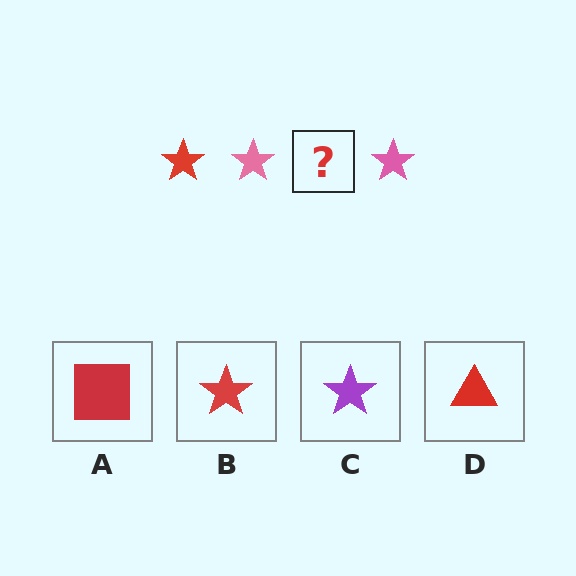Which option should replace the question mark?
Option B.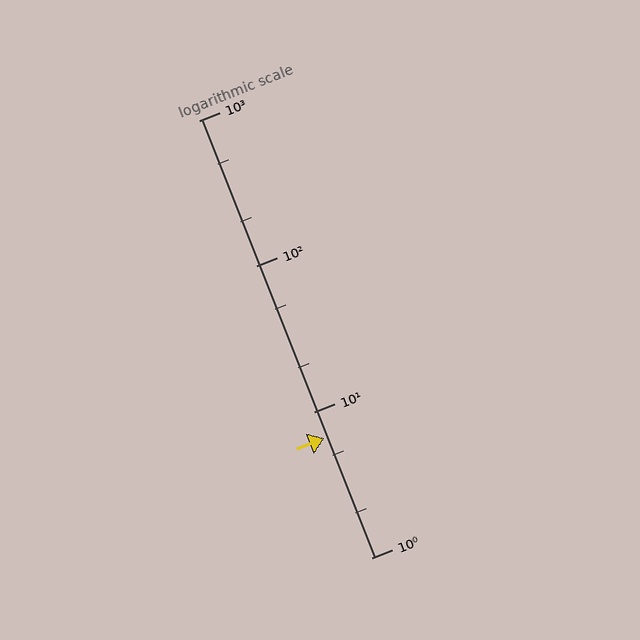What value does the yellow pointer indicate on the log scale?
The pointer indicates approximately 6.6.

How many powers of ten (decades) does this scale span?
The scale spans 3 decades, from 1 to 1000.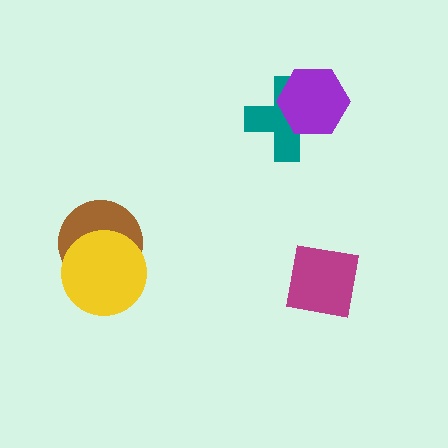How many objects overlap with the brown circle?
1 object overlaps with the brown circle.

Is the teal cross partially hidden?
Yes, it is partially covered by another shape.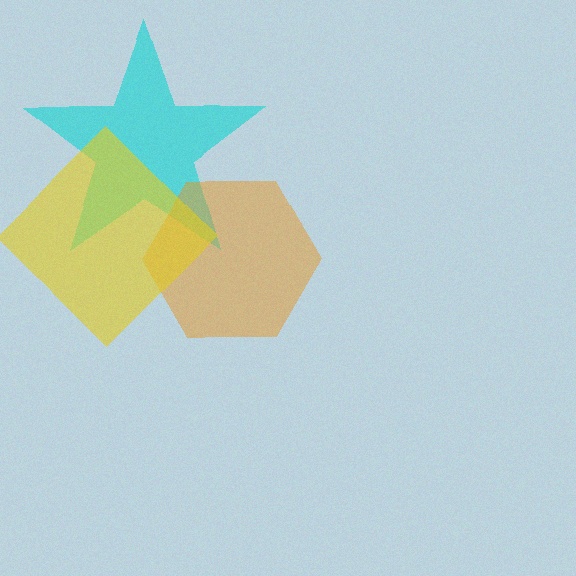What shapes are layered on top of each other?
The layered shapes are: a cyan star, an orange hexagon, a yellow diamond.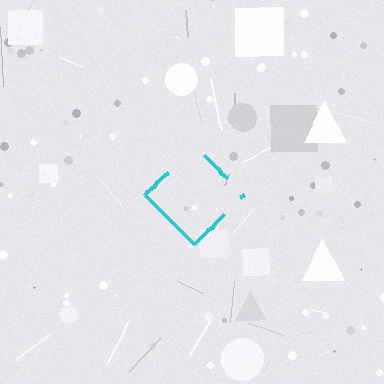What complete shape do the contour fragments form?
The contour fragments form a diamond.